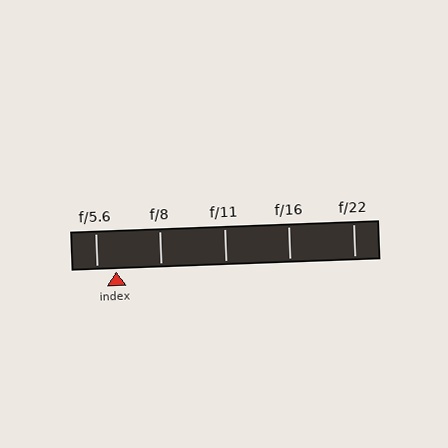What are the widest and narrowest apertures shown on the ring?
The widest aperture shown is f/5.6 and the narrowest is f/22.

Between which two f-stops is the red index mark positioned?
The index mark is between f/5.6 and f/8.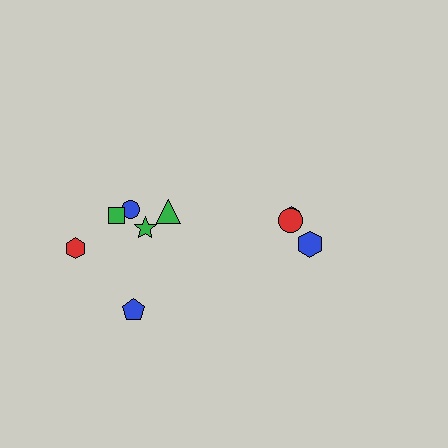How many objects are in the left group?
There are 6 objects.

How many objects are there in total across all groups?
There are 9 objects.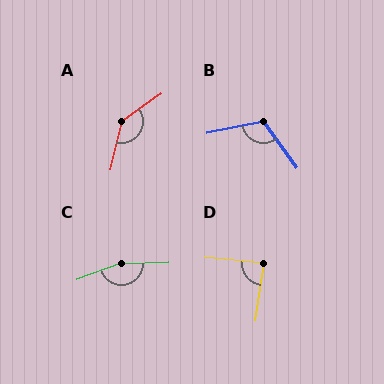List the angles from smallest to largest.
D (87°), B (115°), A (138°), C (161°).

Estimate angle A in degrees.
Approximately 138 degrees.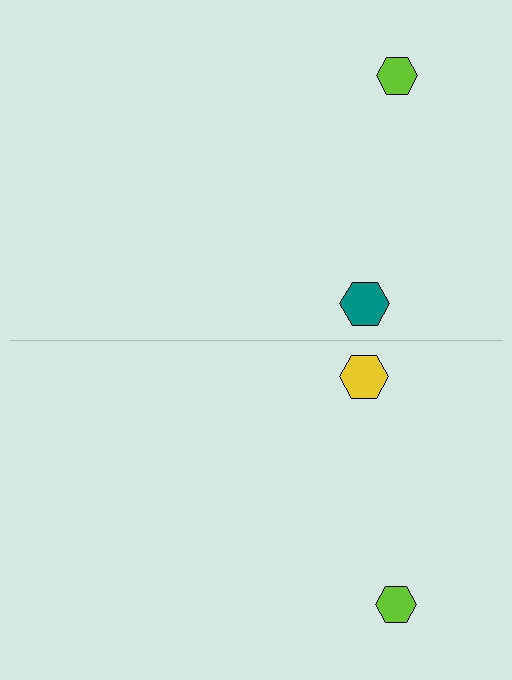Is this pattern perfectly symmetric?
No, the pattern is not perfectly symmetric. The yellow hexagon on the bottom side breaks the symmetry — its mirror counterpart is teal.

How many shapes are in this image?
There are 4 shapes in this image.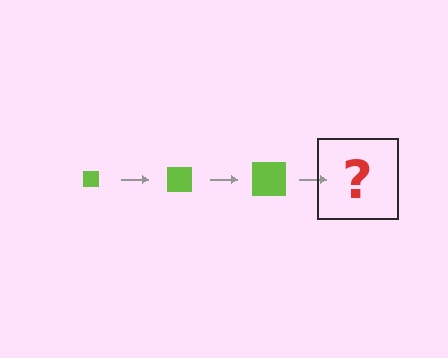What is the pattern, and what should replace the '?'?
The pattern is that the square gets progressively larger each step. The '?' should be a lime square, larger than the previous one.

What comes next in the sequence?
The next element should be a lime square, larger than the previous one.